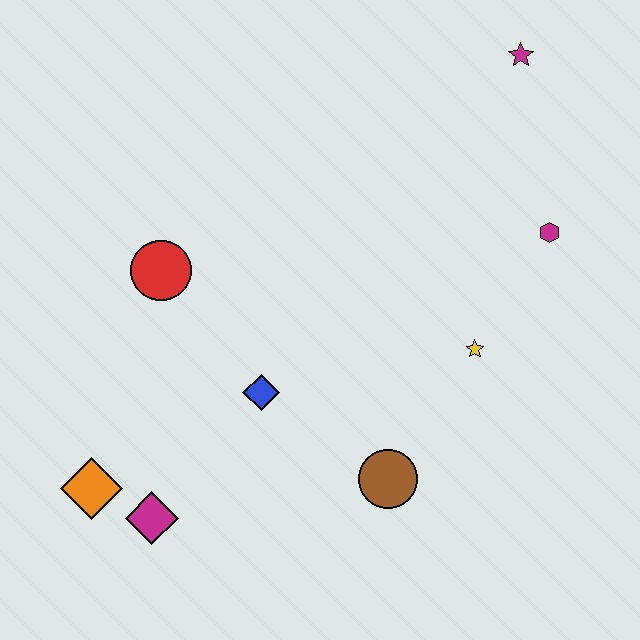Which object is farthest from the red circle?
The magenta star is farthest from the red circle.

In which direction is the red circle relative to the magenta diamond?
The red circle is above the magenta diamond.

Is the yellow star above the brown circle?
Yes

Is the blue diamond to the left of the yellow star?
Yes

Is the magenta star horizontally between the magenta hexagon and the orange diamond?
Yes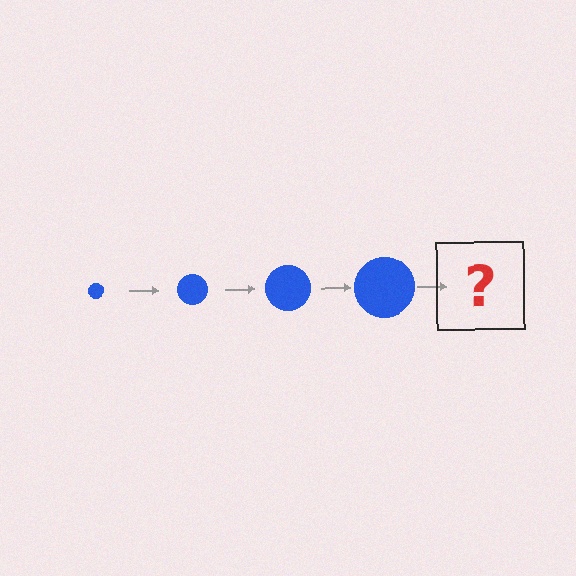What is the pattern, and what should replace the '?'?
The pattern is that the circle gets progressively larger each step. The '?' should be a blue circle, larger than the previous one.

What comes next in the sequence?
The next element should be a blue circle, larger than the previous one.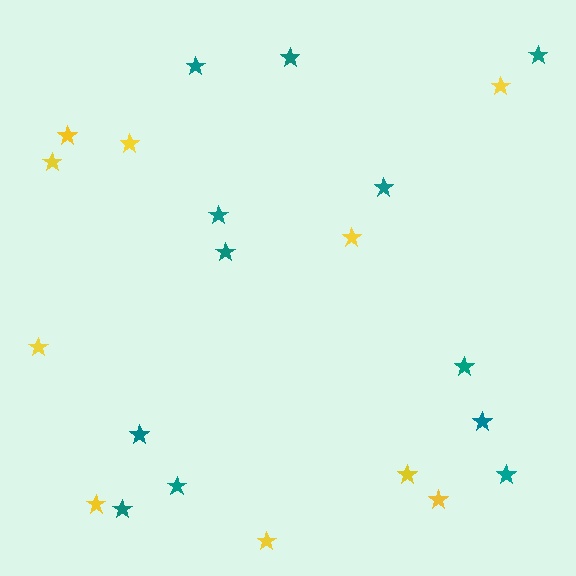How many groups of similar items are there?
There are 2 groups: one group of teal stars (12) and one group of yellow stars (10).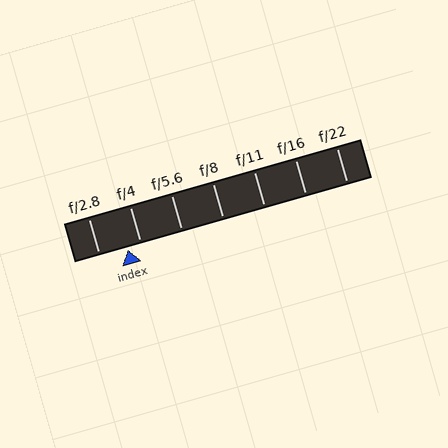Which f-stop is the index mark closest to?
The index mark is closest to f/4.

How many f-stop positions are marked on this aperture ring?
There are 7 f-stop positions marked.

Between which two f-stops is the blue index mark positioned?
The index mark is between f/2.8 and f/4.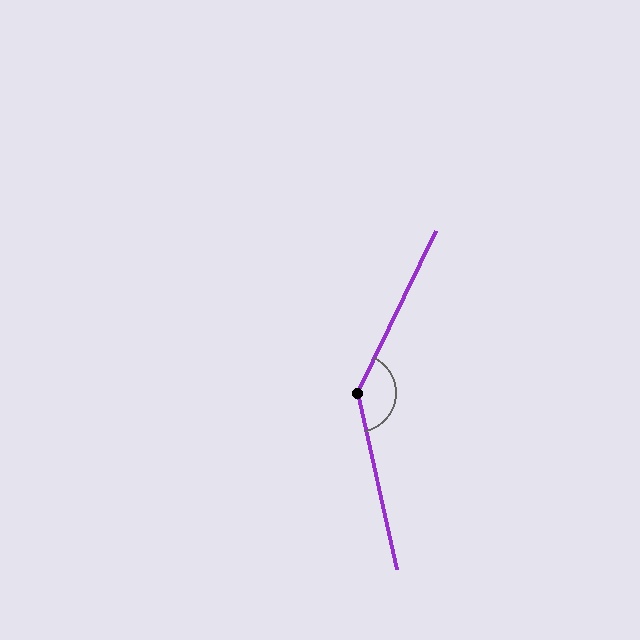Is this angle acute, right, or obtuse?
It is obtuse.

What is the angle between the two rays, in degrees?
Approximately 141 degrees.